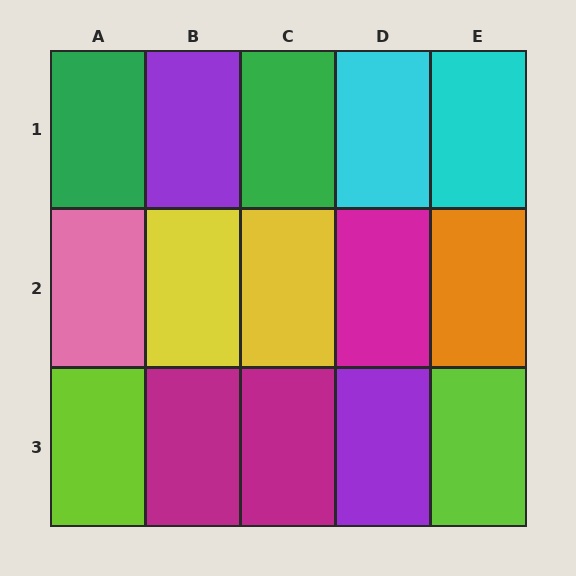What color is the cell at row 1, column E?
Cyan.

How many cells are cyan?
2 cells are cyan.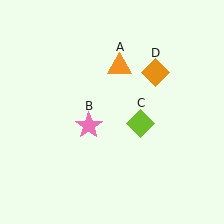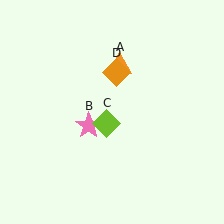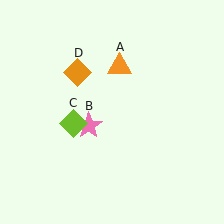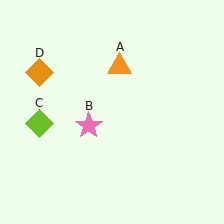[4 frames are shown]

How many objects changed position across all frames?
2 objects changed position: lime diamond (object C), orange diamond (object D).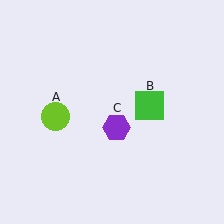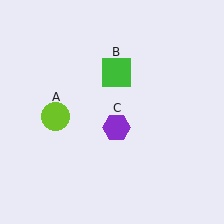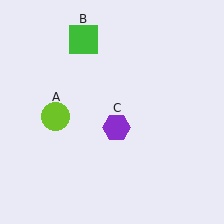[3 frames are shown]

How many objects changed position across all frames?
1 object changed position: green square (object B).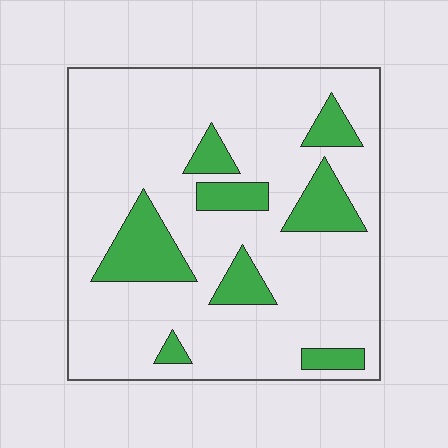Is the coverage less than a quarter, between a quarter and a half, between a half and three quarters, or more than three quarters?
Less than a quarter.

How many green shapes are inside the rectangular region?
8.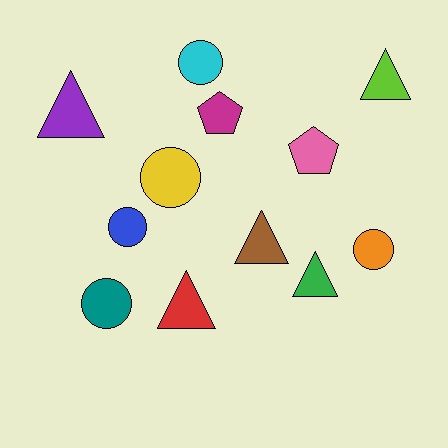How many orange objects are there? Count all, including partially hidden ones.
There is 1 orange object.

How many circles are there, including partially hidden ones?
There are 5 circles.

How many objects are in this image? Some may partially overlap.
There are 12 objects.